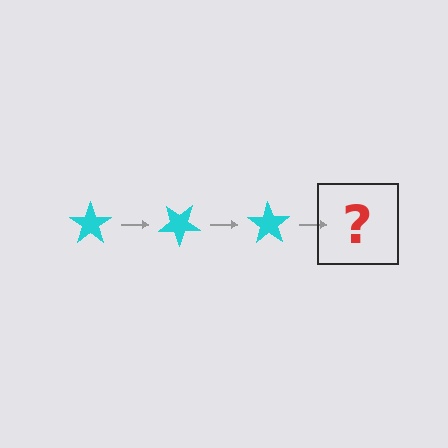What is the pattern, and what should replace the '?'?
The pattern is that the star rotates 35 degrees each step. The '?' should be a cyan star rotated 105 degrees.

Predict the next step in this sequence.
The next step is a cyan star rotated 105 degrees.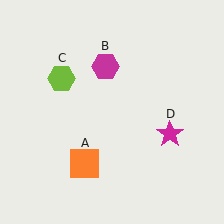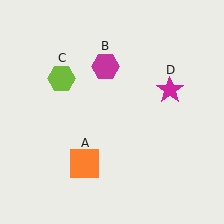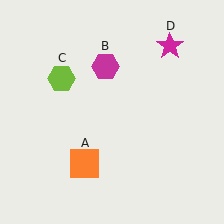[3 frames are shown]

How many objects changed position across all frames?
1 object changed position: magenta star (object D).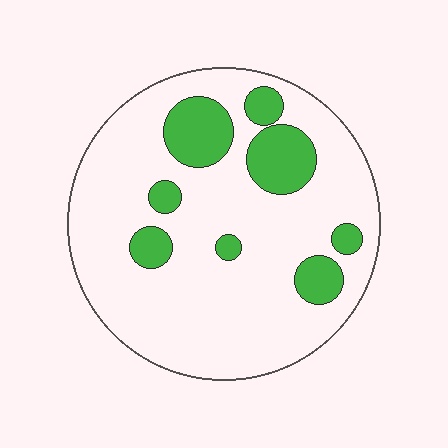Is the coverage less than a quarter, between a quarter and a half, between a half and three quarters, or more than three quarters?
Less than a quarter.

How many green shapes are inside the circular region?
8.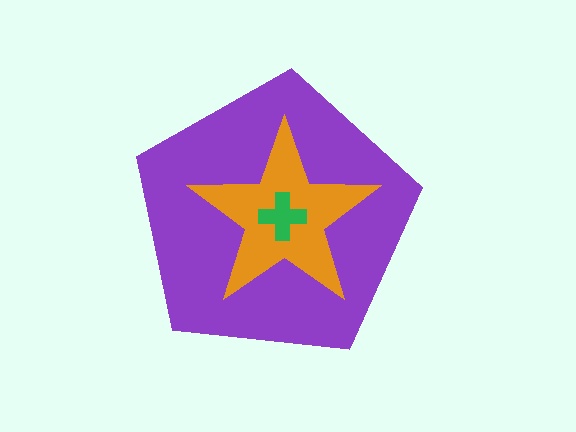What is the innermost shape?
The green cross.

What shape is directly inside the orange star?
The green cross.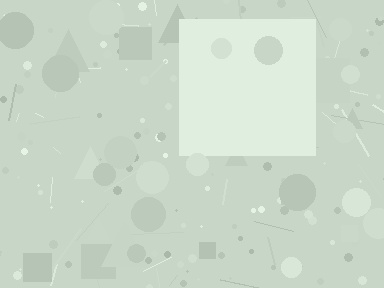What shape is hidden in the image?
A square is hidden in the image.